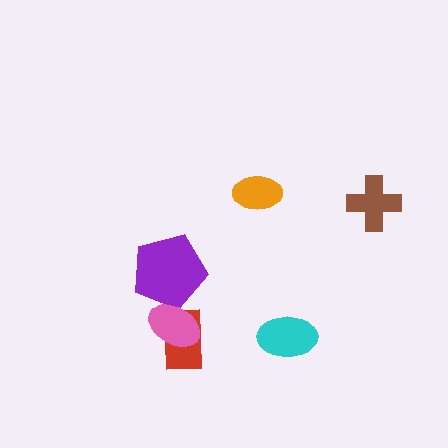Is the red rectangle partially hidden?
Yes, it is partially covered by another shape.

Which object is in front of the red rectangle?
The pink ellipse is in front of the red rectangle.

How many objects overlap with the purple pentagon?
1 object overlaps with the purple pentagon.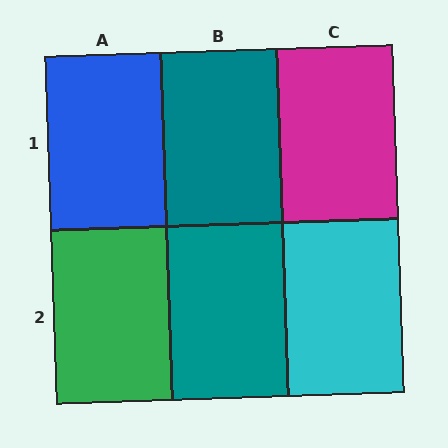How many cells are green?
1 cell is green.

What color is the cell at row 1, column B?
Teal.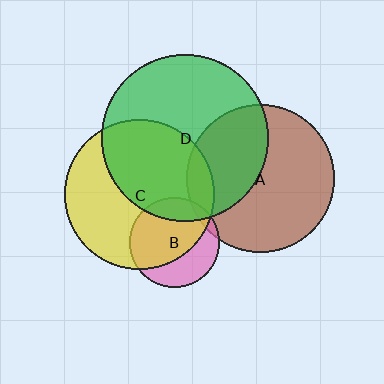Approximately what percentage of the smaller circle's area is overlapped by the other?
Approximately 5%.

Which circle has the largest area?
Circle D (green).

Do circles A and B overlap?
Yes.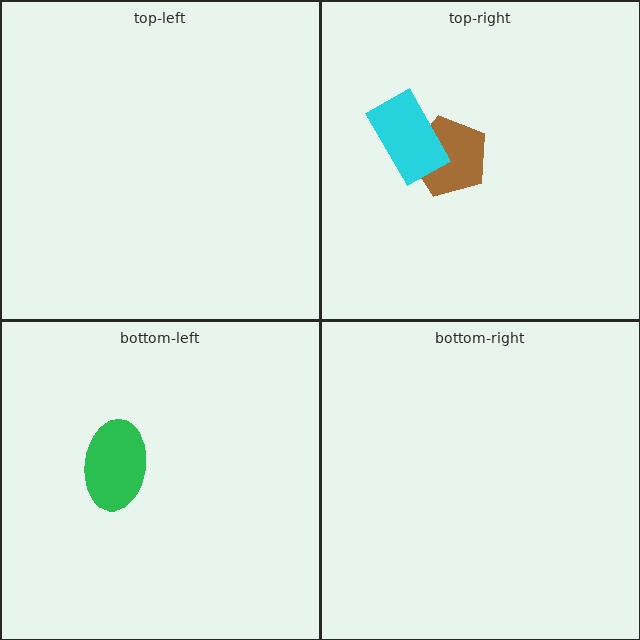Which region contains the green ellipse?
The bottom-left region.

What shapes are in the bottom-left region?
The green ellipse.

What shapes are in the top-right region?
The brown pentagon, the cyan rectangle.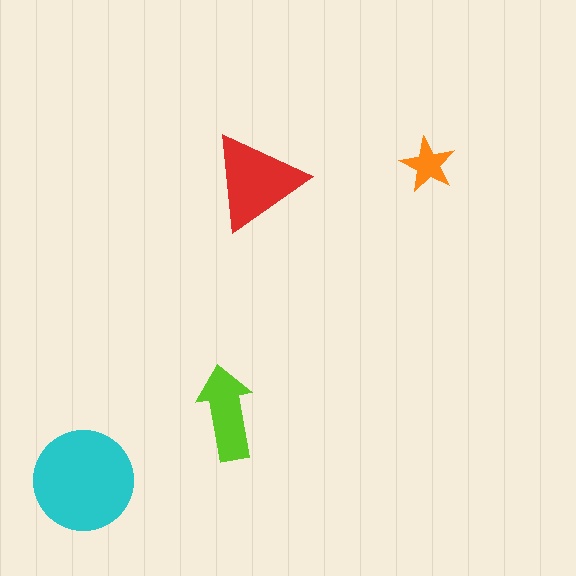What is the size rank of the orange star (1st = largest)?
4th.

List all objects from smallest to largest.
The orange star, the lime arrow, the red triangle, the cyan circle.